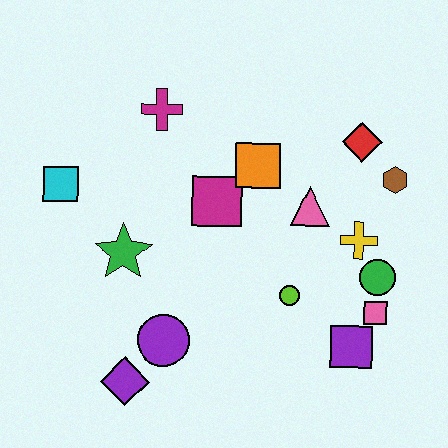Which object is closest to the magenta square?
The orange square is closest to the magenta square.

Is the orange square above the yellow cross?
Yes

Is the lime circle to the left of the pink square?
Yes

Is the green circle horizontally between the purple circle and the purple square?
No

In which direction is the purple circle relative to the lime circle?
The purple circle is to the left of the lime circle.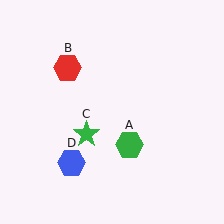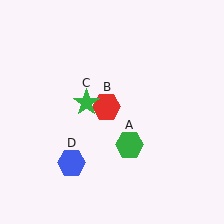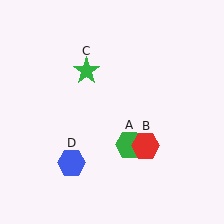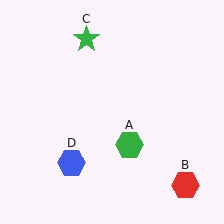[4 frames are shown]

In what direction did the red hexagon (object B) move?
The red hexagon (object B) moved down and to the right.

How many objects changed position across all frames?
2 objects changed position: red hexagon (object B), green star (object C).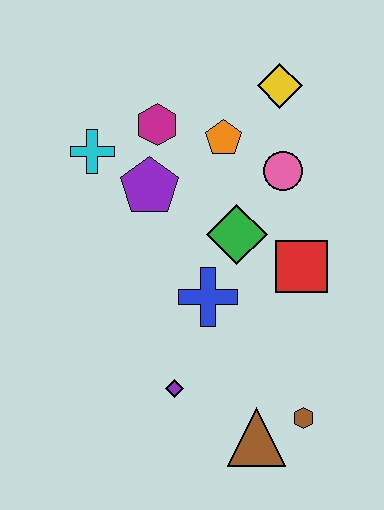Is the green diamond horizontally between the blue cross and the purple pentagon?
No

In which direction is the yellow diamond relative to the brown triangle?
The yellow diamond is above the brown triangle.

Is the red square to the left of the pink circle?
No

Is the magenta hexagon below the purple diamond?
No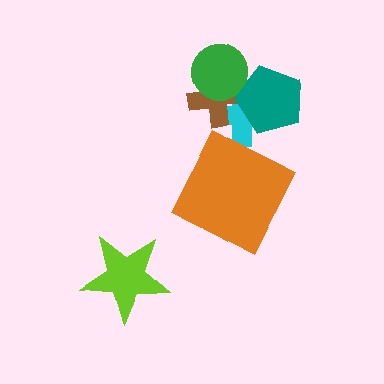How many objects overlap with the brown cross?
3 objects overlap with the brown cross.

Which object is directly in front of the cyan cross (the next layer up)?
The brown cross is directly in front of the cyan cross.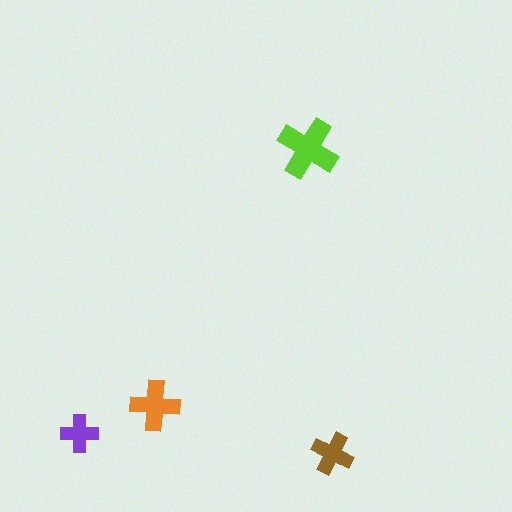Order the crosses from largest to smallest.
the lime one, the orange one, the brown one, the purple one.